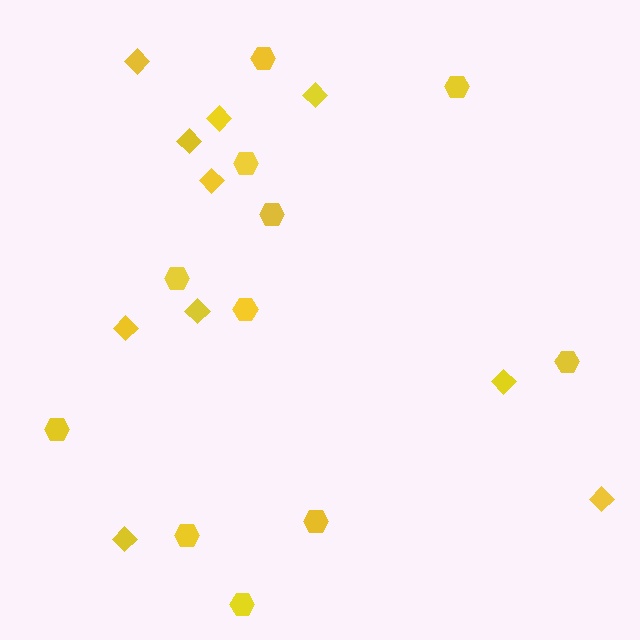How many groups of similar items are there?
There are 2 groups: one group of hexagons (11) and one group of diamonds (10).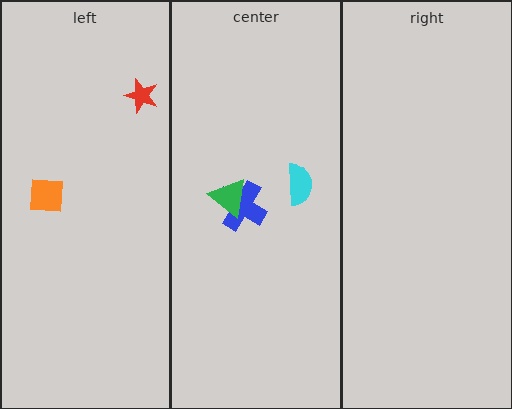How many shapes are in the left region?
2.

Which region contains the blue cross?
The center region.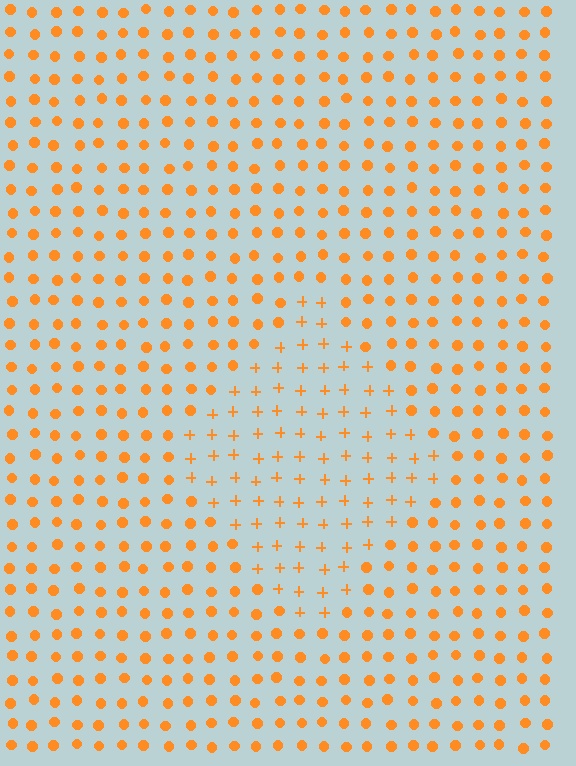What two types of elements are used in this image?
The image uses plus signs inside the diamond region and circles outside it.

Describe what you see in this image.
The image is filled with small orange elements arranged in a uniform grid. A diamond-shaped region contains plus signs, while the surrounding area contains circles. The boundary is defined purely by the change in element shape.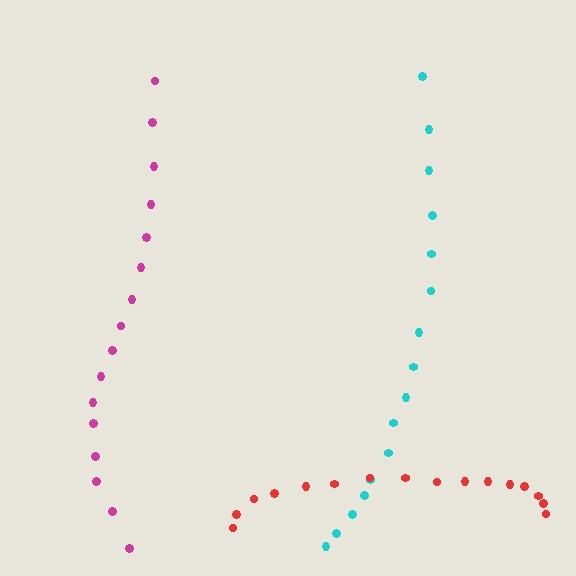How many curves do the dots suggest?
There are 3 distinct paths.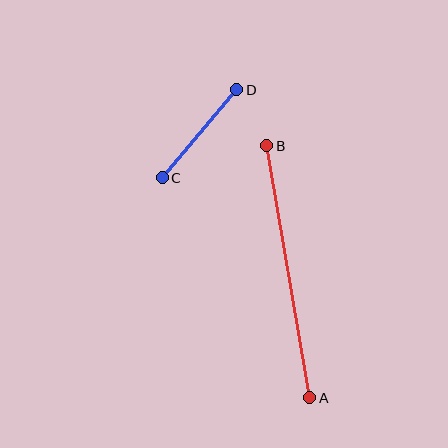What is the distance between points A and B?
The distance is approximately 256 pixels.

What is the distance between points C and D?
The distance is approximately 116 pixels.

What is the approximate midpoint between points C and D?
The midpoint is at approximately (199, 134) pixels.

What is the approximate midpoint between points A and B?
The midpoint is at approximately (288, 272) pixels.